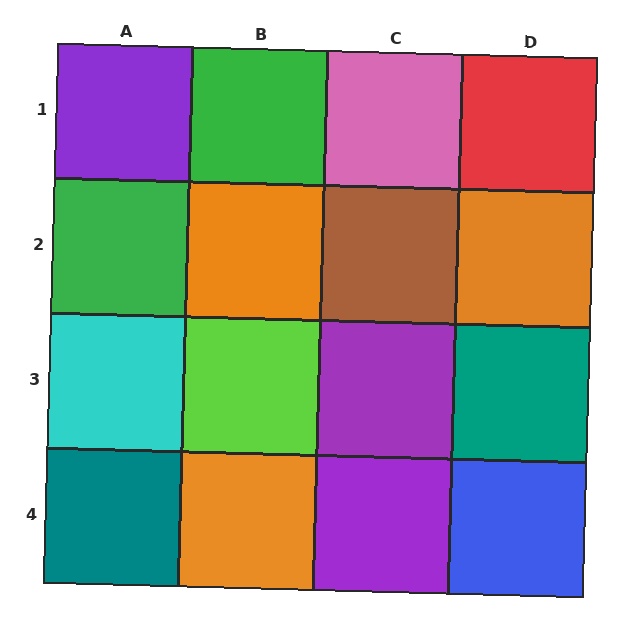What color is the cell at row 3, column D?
Teal.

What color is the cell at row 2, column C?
Brown.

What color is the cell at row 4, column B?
Orange.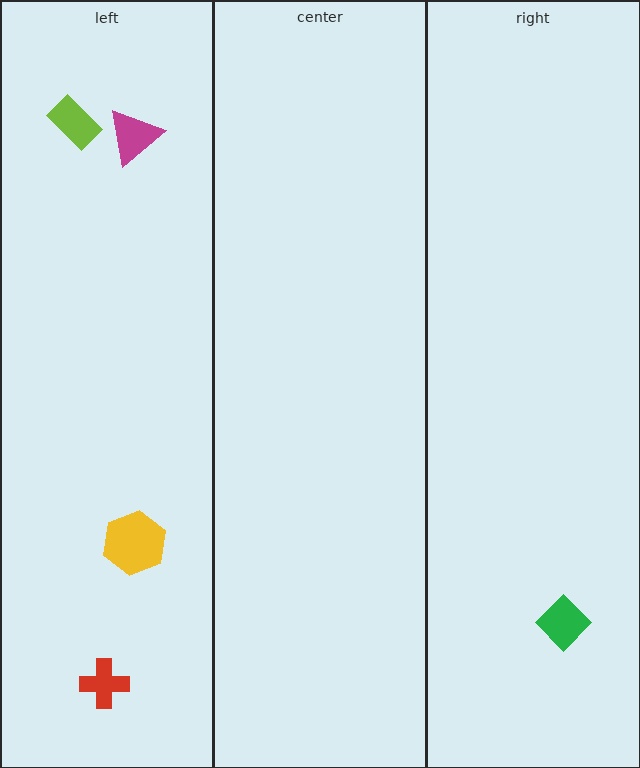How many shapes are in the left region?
4.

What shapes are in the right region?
The green diamond.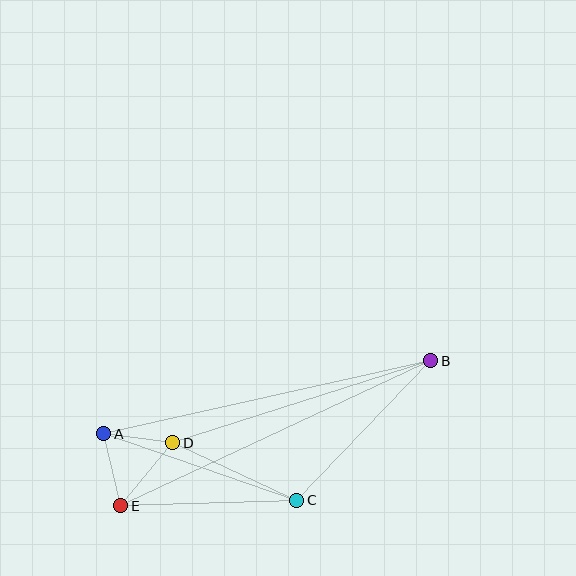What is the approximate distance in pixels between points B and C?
The distance between B and C is approximately 193 pixels.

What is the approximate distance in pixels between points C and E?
The distance between C and E is approximately 176 pixels.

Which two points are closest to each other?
Points A and D are closest to each other.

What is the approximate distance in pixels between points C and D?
The distance between C and D is approximately 136 pixels.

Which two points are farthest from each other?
Points B and E are farthest from each other.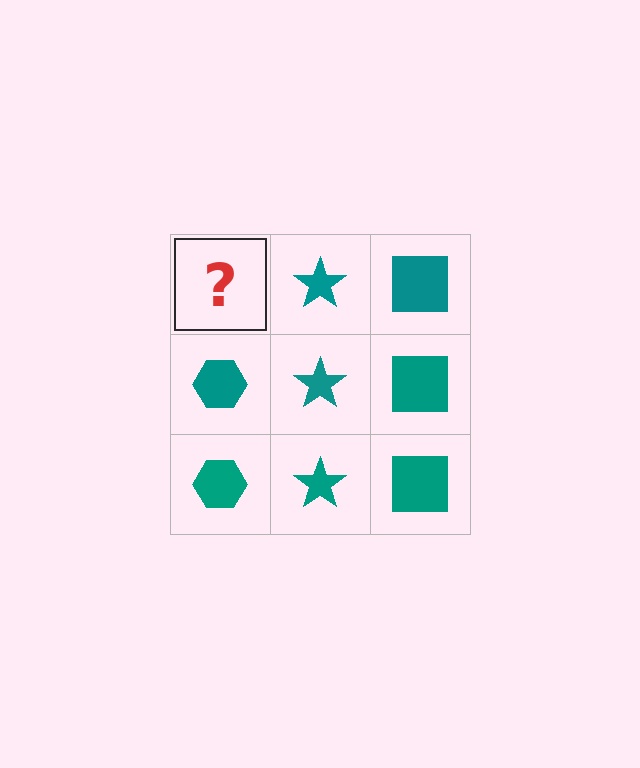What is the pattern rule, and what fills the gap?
The rule is that each column has a consistent shape. The gap should be filled with a teal hexagon.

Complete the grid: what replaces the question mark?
The question mark should be replaced with a teal hexagon.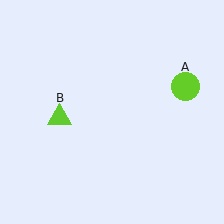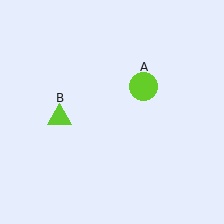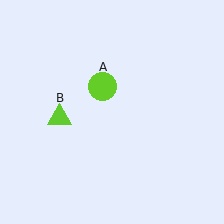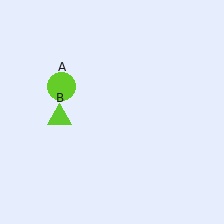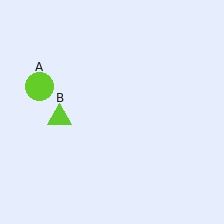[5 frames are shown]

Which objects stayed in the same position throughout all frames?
Lime triangle (object B) remained stationary.